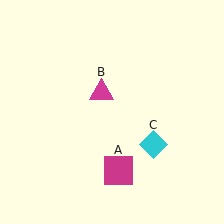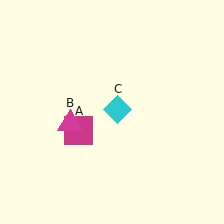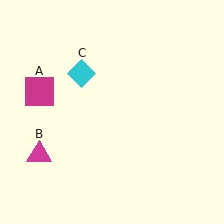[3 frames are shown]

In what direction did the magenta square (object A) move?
The magenta square (object A) moved up and to the left.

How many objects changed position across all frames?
3 objects changed position: magenta square (object A), magenta triangle (object B), cyan diamond (object C).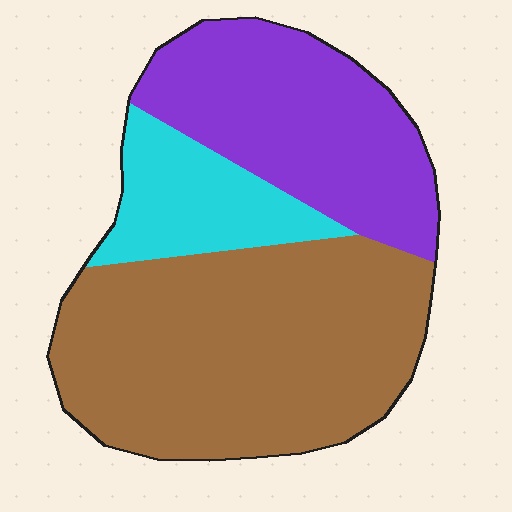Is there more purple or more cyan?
Purple.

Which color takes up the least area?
Cyan, at roughly 15%.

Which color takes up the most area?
Brown, at roughly 55%.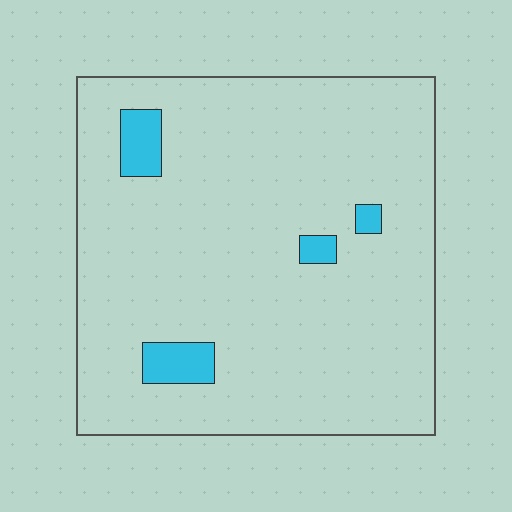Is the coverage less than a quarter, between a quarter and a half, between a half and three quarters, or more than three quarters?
Less than a quarter.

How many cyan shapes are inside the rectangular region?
4.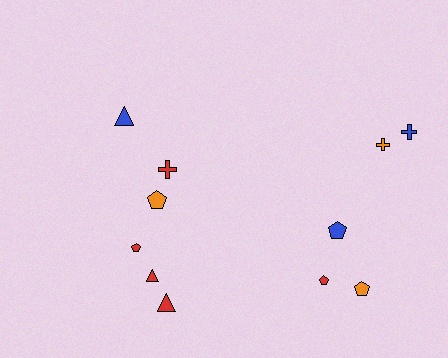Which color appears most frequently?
Red, with 5 objects.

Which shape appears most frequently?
Pentagon, with 5 objects.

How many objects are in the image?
There are 11 objects.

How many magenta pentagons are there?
There are no magenta pentagons.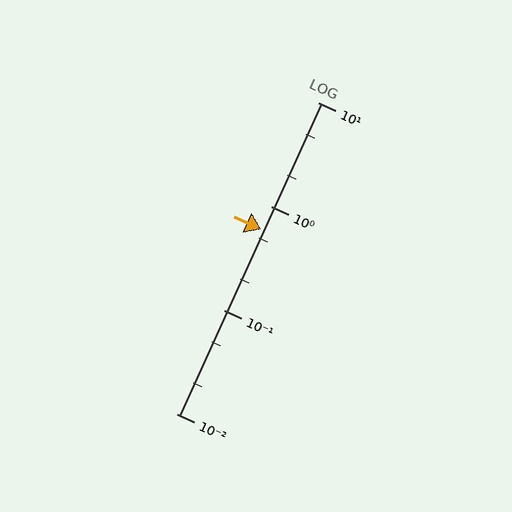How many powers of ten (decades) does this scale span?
The scale spans 3 decades, from 0.01 to 10.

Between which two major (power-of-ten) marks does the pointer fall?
The pointer is between 0.1 and 1.